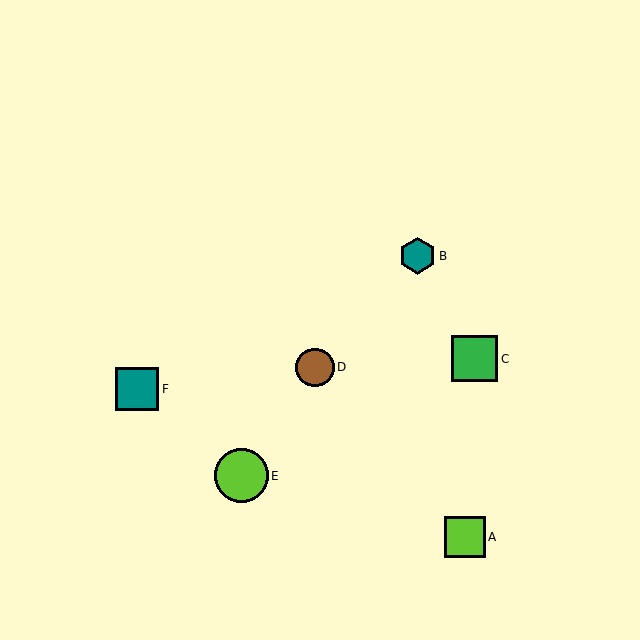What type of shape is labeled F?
Shape F is a teal square.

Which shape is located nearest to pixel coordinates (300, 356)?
The brown circle (labeled D) at (315, 367) is nearest to that location.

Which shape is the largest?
The lime circle (labeled E) is the largest.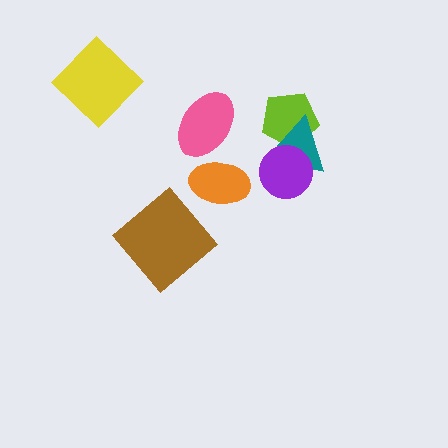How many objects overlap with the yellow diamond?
0 objects overlap with the yellow diamond.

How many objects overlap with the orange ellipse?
1 object overlaps with the orange ellipse.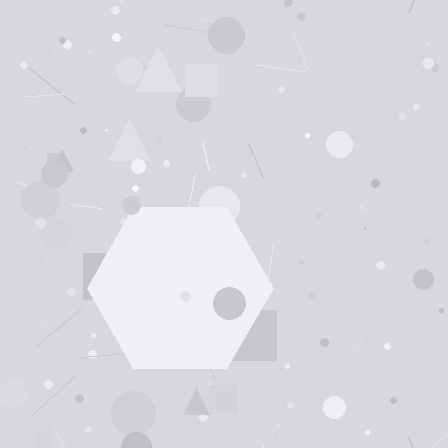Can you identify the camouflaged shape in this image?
The camouflaged shape is a hexagon.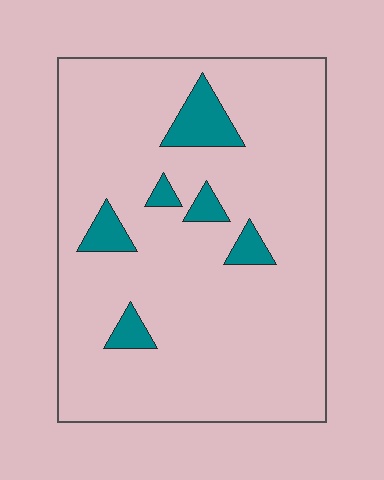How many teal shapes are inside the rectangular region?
6.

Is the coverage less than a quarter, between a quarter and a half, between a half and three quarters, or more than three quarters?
Less than a quarter.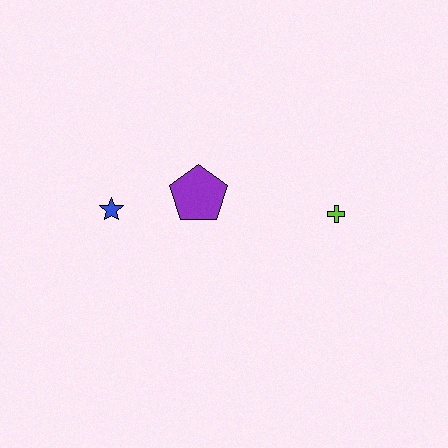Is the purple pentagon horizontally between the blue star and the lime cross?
Yes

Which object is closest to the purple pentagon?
The blue star is closest to the purple pentagon.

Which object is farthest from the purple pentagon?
The lime cross is farthest from the purple pentagon.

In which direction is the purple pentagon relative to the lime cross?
The purple pentagon is to the left of the lime cross.